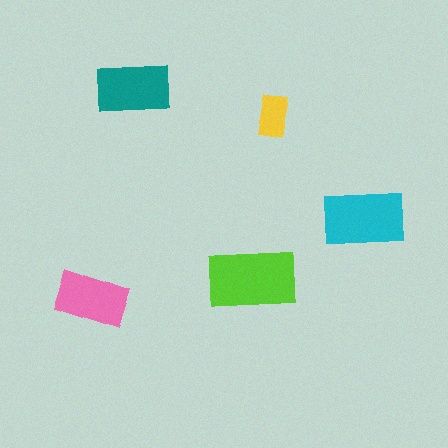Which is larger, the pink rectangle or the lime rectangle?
The lime one.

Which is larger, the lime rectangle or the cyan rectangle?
The lime one.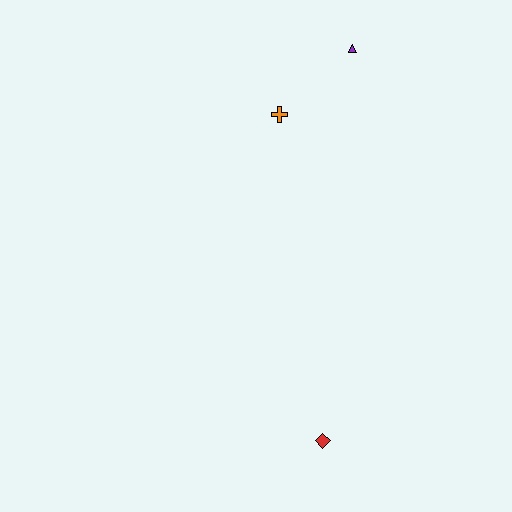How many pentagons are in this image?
There are no pentagons.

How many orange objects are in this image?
There is 1 orange object.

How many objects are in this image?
There are 3 objects.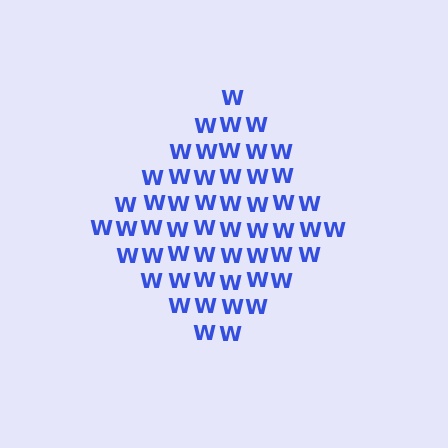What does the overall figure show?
The overall figure shows a diamond.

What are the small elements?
The small elements are letter W's.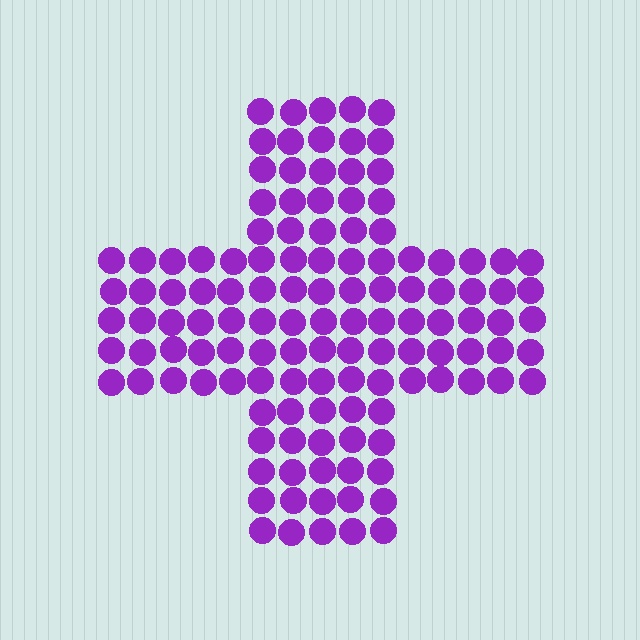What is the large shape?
The large shape is a cross.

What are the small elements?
The small elements are circles.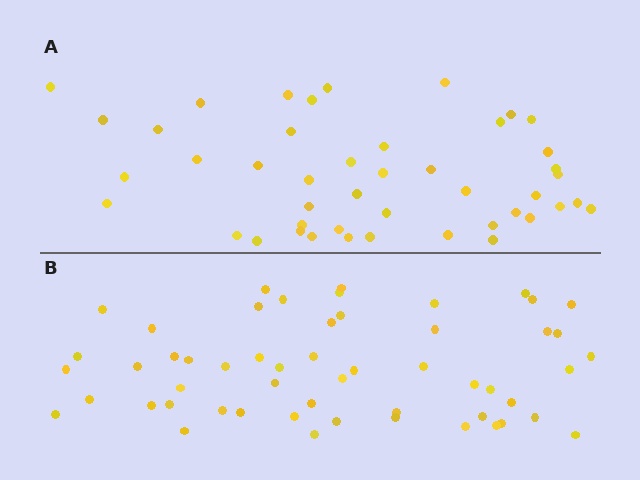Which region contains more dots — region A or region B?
Region B (the bottom region) has more dots.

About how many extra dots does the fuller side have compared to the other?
Region B has roughly 8 or so more dots than region A.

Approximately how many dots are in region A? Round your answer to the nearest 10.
About 40 dots. (The exact count is 45, which rounds to 40.)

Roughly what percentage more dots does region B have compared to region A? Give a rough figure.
About 20% more.